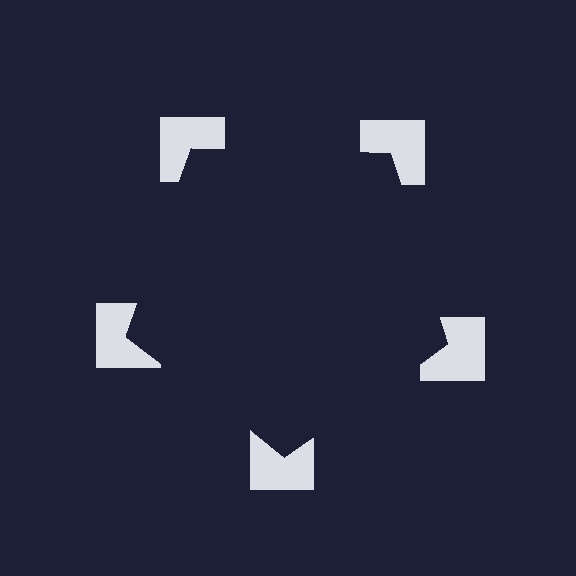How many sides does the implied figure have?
5 sides.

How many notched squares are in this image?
There are 5 — one at each vertex of the illusory pentagon.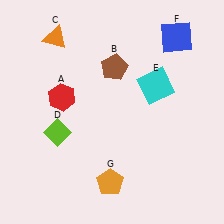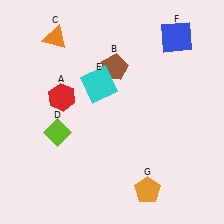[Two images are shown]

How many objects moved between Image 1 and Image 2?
2 objects moved between the two images.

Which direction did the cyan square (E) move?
The cyan square (E) moved left.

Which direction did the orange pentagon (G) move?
The orange pentagon (G) moved right.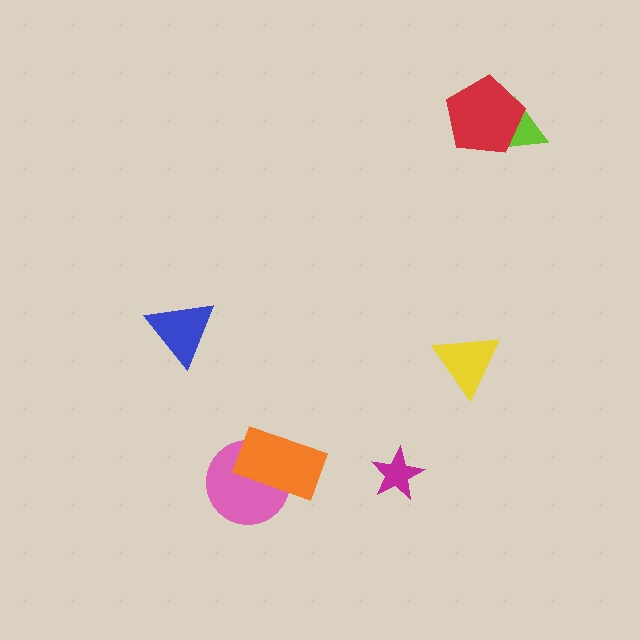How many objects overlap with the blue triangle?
0 objects overlap with the blue triangle.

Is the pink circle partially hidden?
Yes, it is partially covered by another shape.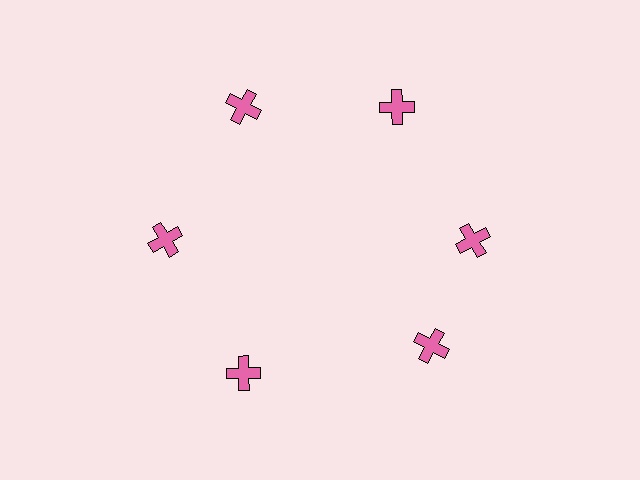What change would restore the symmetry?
The symmetry would be restored by rotating it back into even spacing with its neighbors so that all 6 crosses sit at equal angles and equal distance from the center.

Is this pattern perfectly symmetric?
No. The 6 pink crosses are arranged in a ring, but one element near the 5 o'clock position is rotated out of alignment along the ring, breaking the 6-fold rotational symmetry.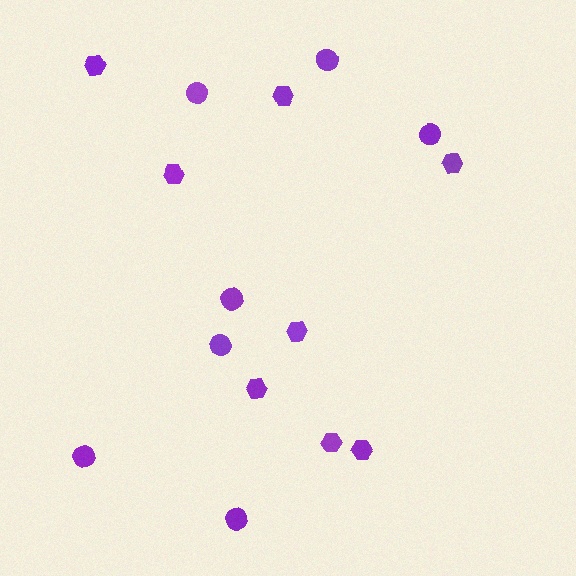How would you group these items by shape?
There are 2 groups: one group of circles (7) and one group of hexagons (8).